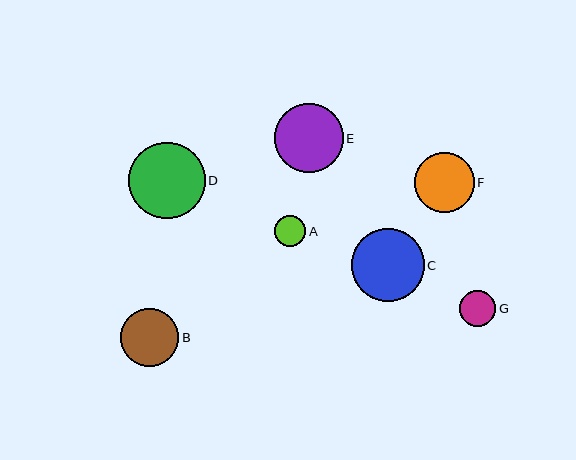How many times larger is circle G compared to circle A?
Circle G is approximately 1.2 times the size of circle A.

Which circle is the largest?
Circle D is the largest with a size of approximately 76 pixels.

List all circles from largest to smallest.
From largest to smallest: D, C, E, F, B, G, A.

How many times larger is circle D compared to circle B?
Circle D is approximately 1.3 times the size of circle B.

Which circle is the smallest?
Circle A is the smallest with a size of approximately 31 pixels.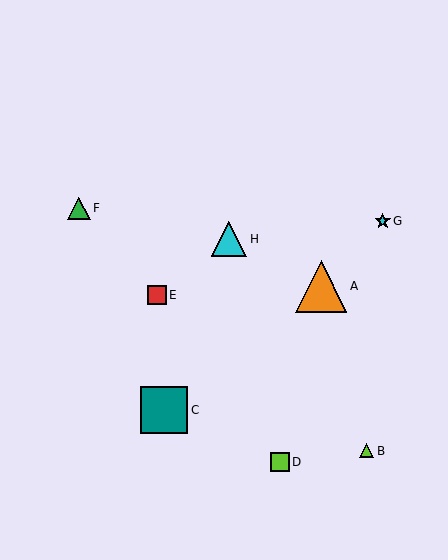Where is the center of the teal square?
The center of the teal square is at (164, 410).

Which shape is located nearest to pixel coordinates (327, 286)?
The orange triangle (labeled A) at (321, 286) is nearest to that location.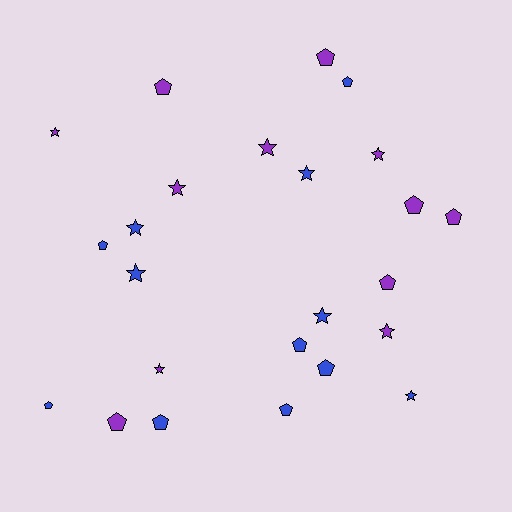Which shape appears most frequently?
Pentagon, with 13 objects.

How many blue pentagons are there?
There are 7 blue pentagons.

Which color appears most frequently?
Blue, with 12 objects.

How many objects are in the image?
There are 24 objects.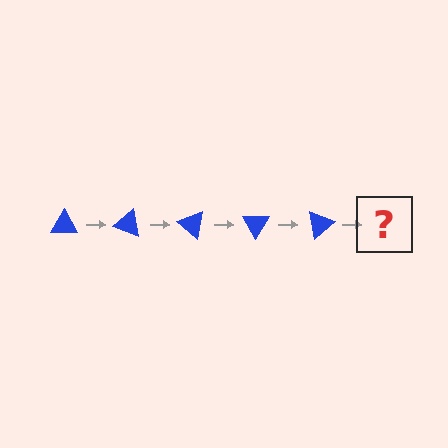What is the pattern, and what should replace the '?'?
The pattern is that the triangle rotates 20 degrees each step. The '?' should be a blue triangle rotated 100 degrees.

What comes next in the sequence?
The next element should be a blue triangle rotated 100 degrees.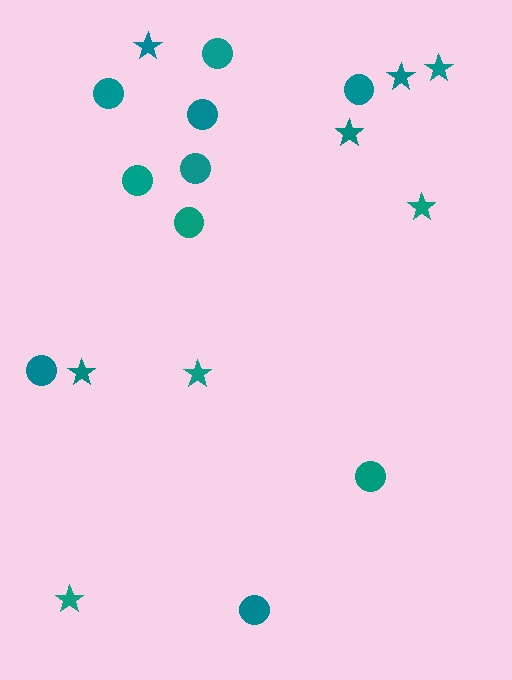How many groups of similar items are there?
There are 2 groups: one group of stars (8) and one group of circles (10).